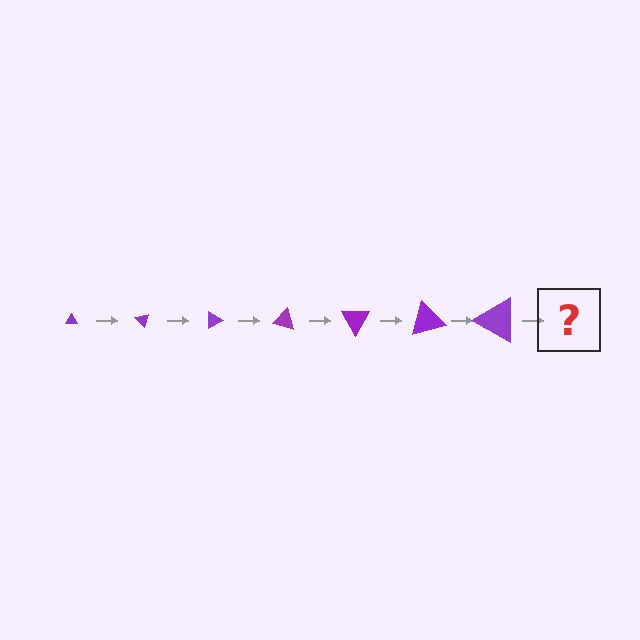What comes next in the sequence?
The next element should be a triangle, larger than the previous one and rotated 315 degrees from the start.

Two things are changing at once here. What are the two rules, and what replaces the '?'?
The two rules are that the triangle grows larger each step and it rotates 45 degrees each step. The '?' should be a triangle, larger than the previous one and rotated 315 degrees from the start.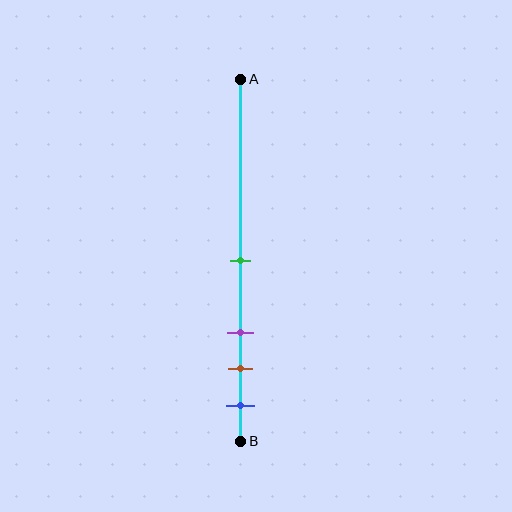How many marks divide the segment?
There are 4 marks dividing the segment.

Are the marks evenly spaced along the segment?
No, the marks are not evenly spaced.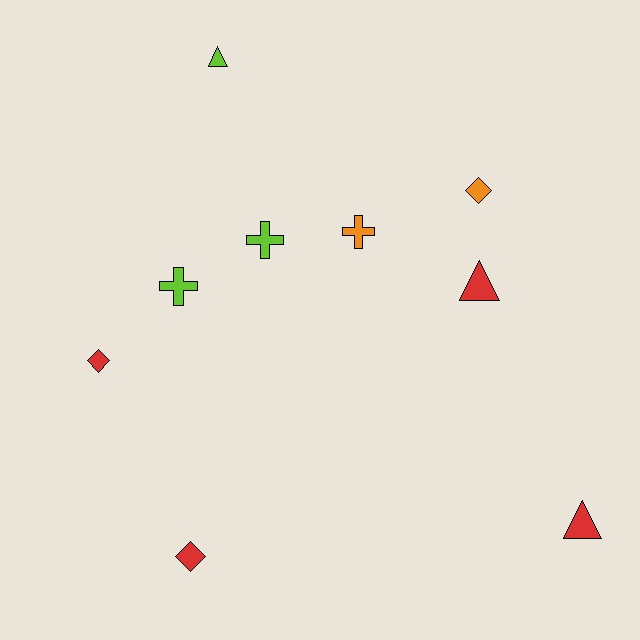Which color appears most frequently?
Red, with 4 objects.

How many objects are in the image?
There are 9 objects.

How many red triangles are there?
There are 2 red triangles.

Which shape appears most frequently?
Cross, with 3 objects.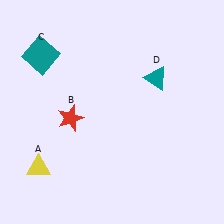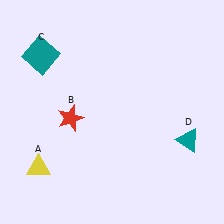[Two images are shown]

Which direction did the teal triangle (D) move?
The teal triangle (D) moved down.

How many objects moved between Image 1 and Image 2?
1 object moved between the two images.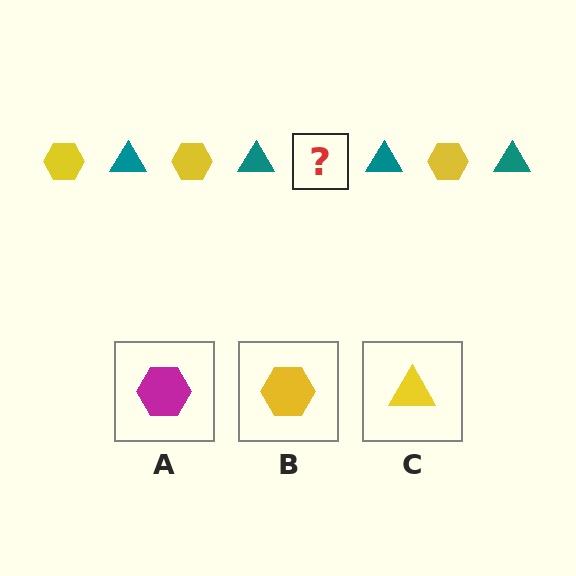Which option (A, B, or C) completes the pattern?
B.